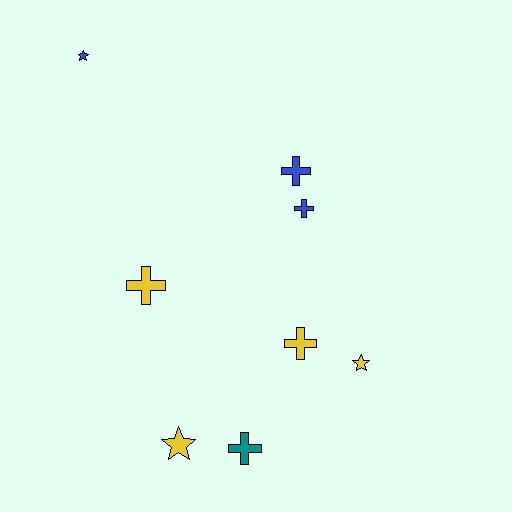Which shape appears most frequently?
Cross, with 5 objects.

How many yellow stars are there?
There are 2 yellow stars.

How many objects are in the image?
There are 8 objects.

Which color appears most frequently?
Yellow, with 4 objects.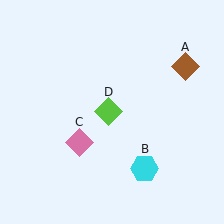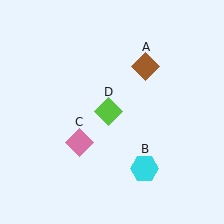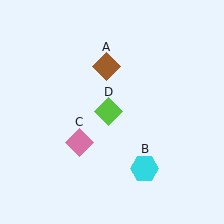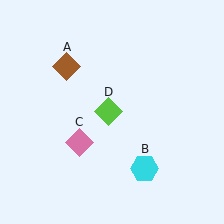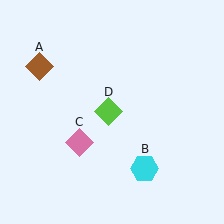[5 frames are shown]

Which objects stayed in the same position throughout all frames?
Cyan hexagon (object B) and pink diamond (object C) and lime diamond (object D) remained stationary.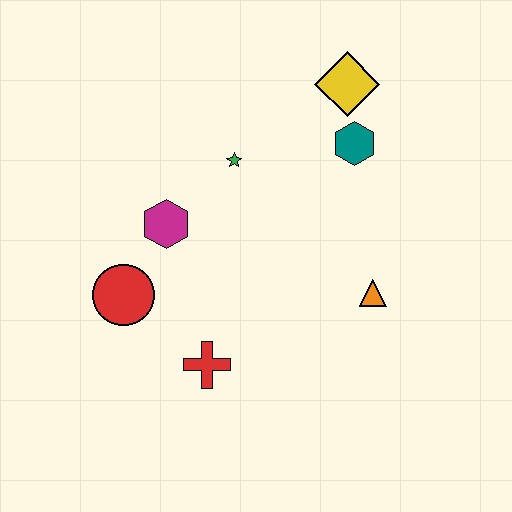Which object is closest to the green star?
The magenta hexagon is closest to the green star.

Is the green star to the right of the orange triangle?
No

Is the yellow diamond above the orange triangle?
Yes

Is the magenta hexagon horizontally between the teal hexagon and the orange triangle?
No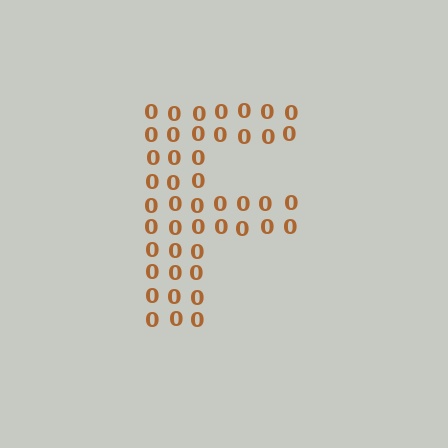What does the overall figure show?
The overall figure shows the letter F.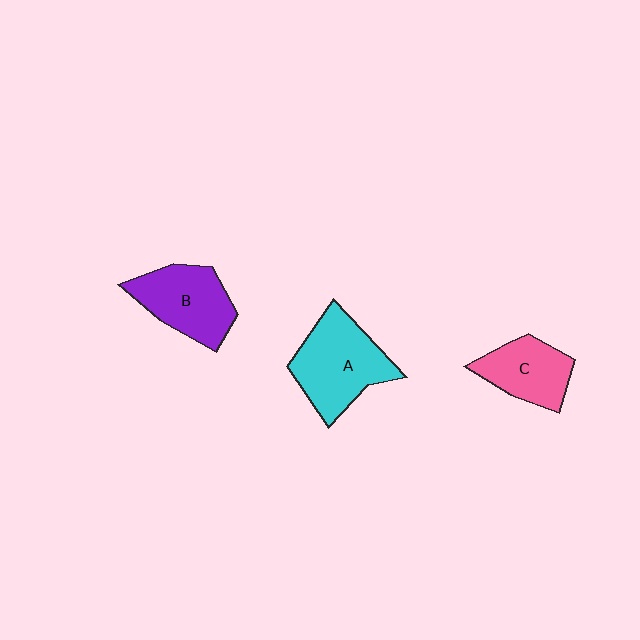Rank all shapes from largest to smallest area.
From largest to smallest: A (cyan), B (purple), C (pink).